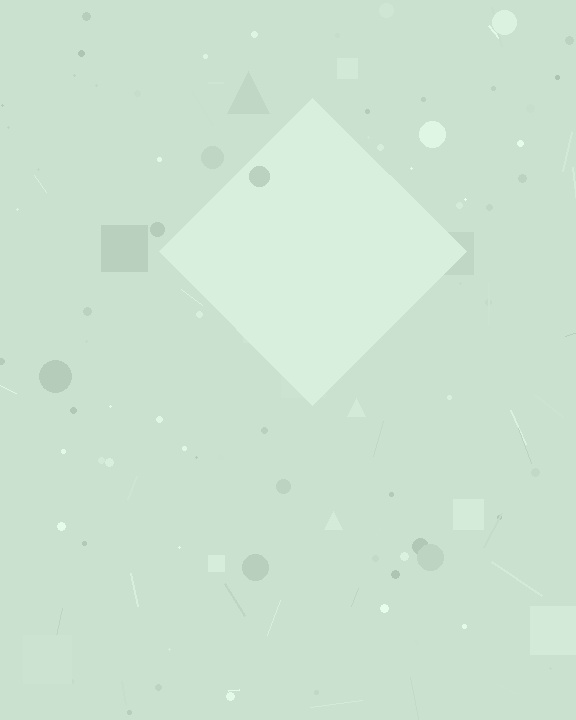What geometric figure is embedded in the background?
A diamond is embedded in the background.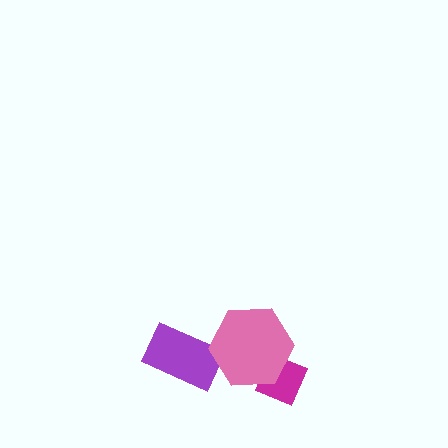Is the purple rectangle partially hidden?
Yes, it is partially covered by another shape.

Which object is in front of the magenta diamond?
The pink hexagon is in front of the magenta diamond.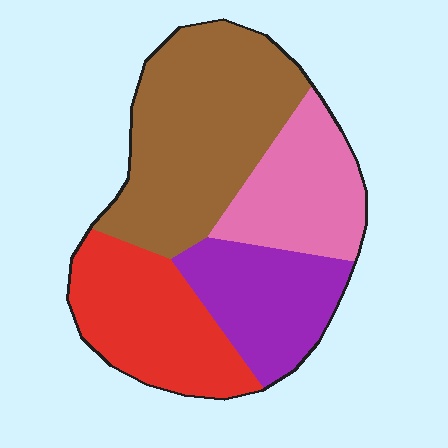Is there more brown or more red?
Brown.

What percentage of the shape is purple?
Purple takes up about one fifth (1/5) of the shape.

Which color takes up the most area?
Brown, at roughly 35%.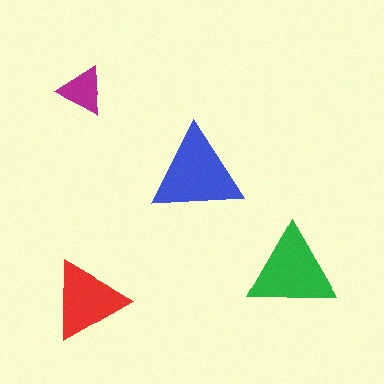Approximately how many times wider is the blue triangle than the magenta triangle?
About 2 times wider.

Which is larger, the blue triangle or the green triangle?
The blue one.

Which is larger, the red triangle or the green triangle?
The green one.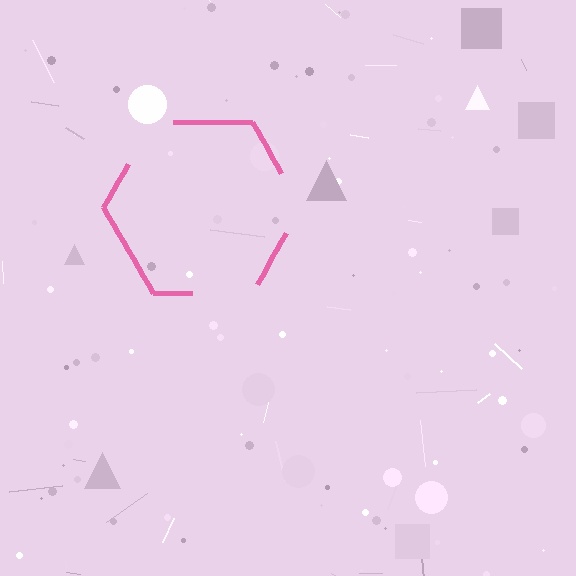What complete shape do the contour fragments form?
The contour fragments form a hexagon.